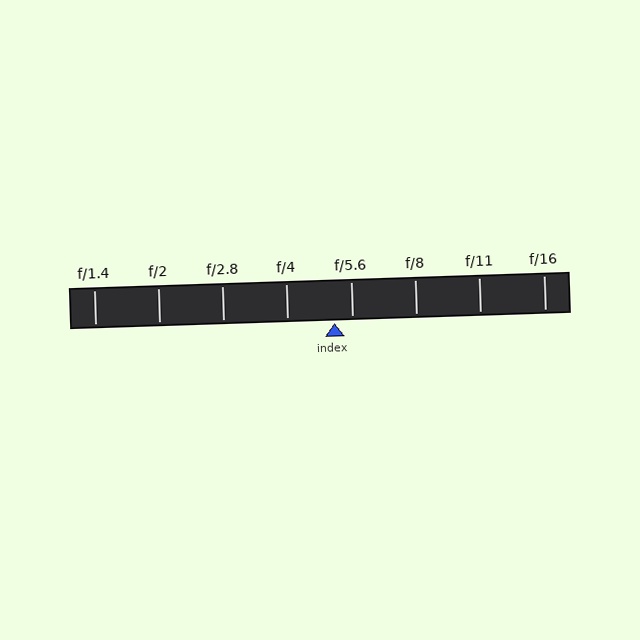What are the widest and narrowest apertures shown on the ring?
The widest aperture shown is f/1.4 and the narrowest is f/16.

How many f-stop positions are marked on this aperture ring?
There are 8 f-stop positions marked.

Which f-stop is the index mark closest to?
The index mark is closest to f/5.6.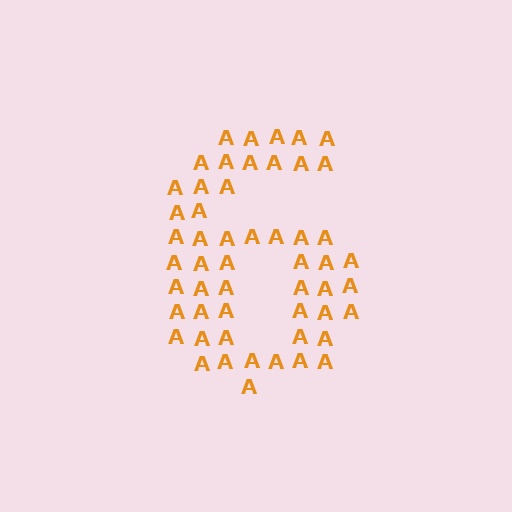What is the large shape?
The large shape is the digit 6.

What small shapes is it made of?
It is made of small letter A's.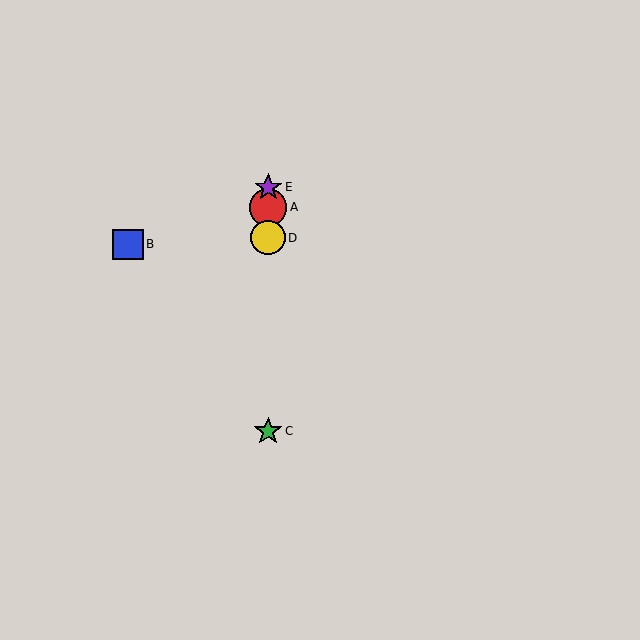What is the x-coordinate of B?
Object B is at x≈128.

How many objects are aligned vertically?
4 objects (A, C, D, E) are aligned vertically.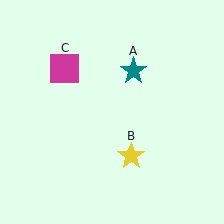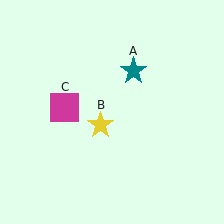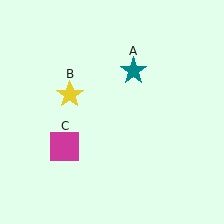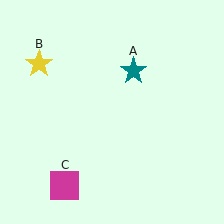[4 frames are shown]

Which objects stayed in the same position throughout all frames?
Teal star (object A) remained stationary.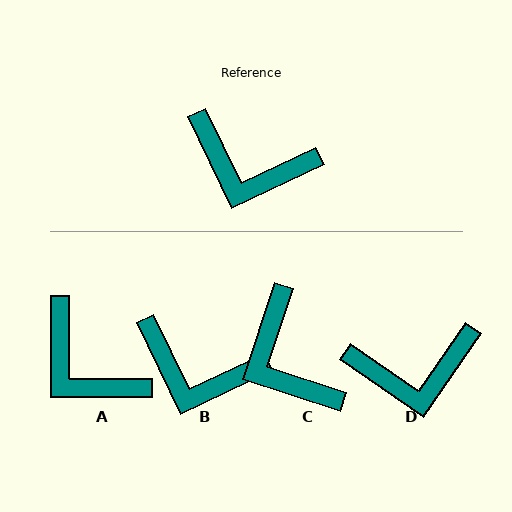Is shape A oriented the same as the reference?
No, it is off by about 26 degrees.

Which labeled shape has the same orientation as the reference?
B.